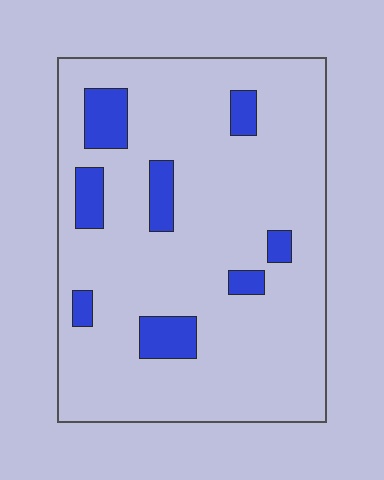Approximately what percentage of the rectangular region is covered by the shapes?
Approximately 15%.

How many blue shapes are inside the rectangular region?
8.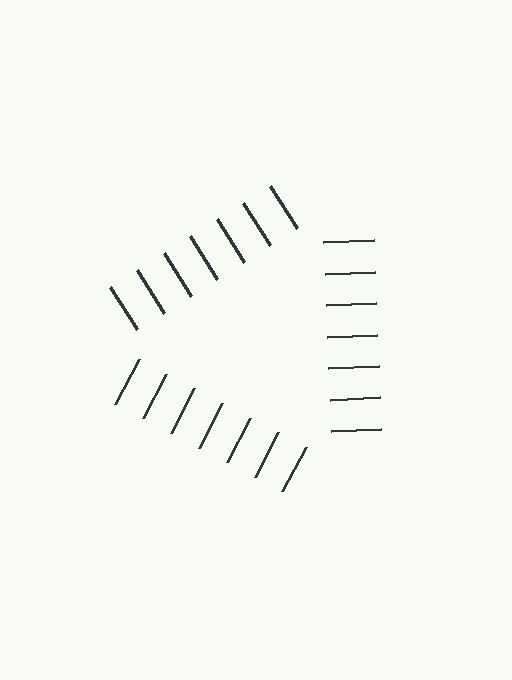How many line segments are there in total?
21 — 7 along each of the 3 edges.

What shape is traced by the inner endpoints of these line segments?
An illusory triangle — the line segments terminate on its edges but no continuous stroke is drawn.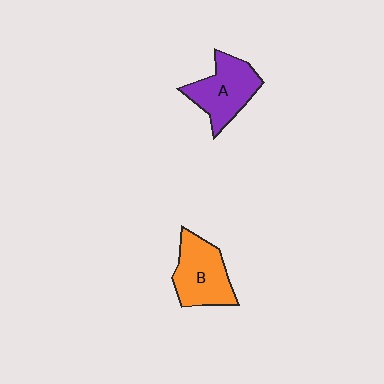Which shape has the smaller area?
Shape A (purple).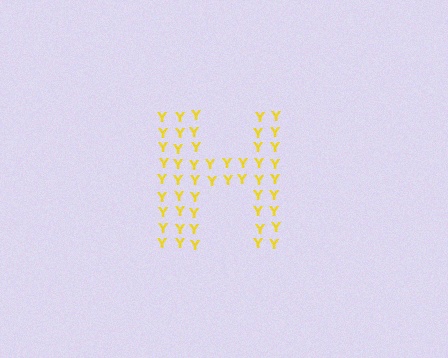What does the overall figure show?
The overall figure shows the letter H.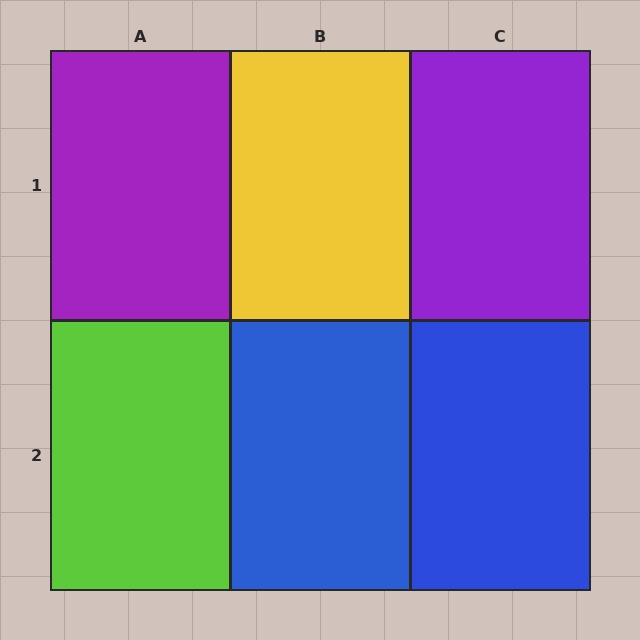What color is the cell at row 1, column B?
Yellow.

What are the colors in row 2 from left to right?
Lime, blue, blue.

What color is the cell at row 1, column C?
Purple.